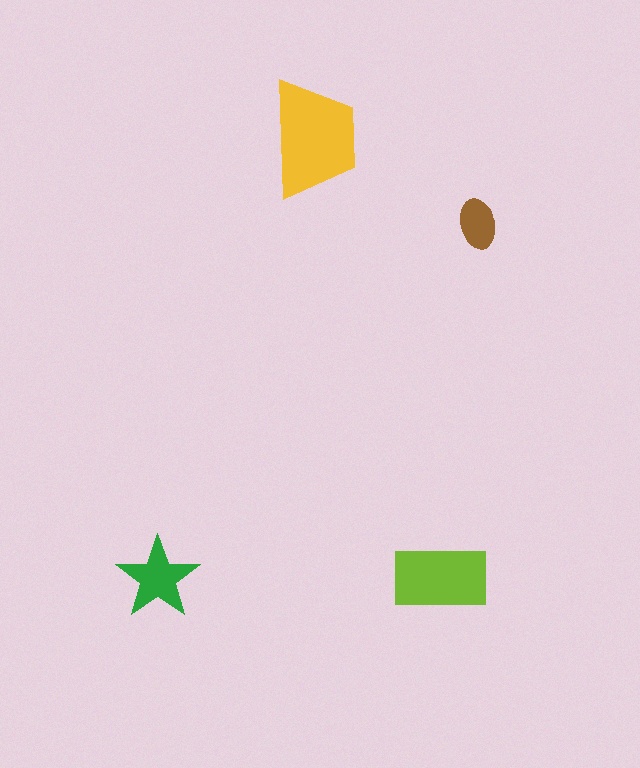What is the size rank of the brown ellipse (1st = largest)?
4th.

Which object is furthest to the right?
The brown ellipse is rightmost.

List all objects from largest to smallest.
The yellow trapezoid, the lime rectangle, the green star, the brown ellipse.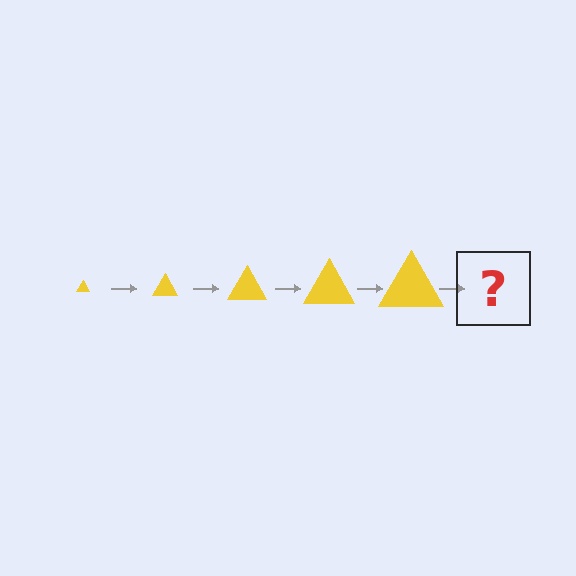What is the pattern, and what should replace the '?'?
The pattern is that the triangle gets progressively larger each step. The '?' should be a yellow triangle, larger than the previous one.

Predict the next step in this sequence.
The next step is a yellow triangle, larger than the previous one.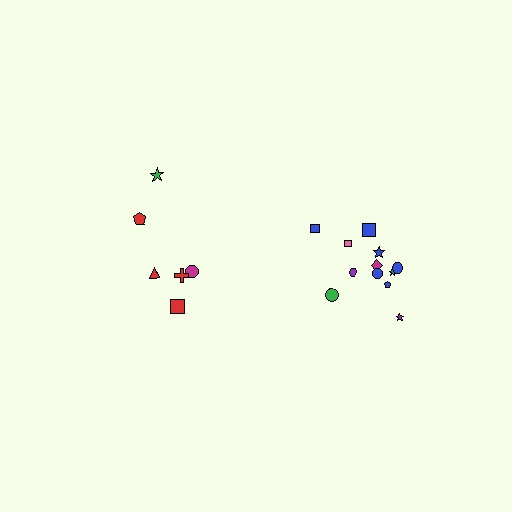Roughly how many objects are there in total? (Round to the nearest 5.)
Roughly 20 objects in total.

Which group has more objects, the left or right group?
The right group.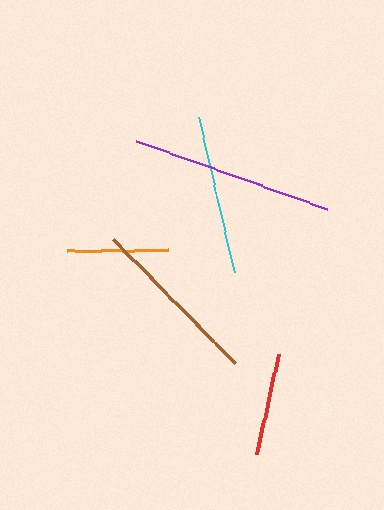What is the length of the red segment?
The red segment is approximately 103 pixels long.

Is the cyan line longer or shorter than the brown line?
The brown line is longer than the cyan line.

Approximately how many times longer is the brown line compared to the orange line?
The brown line is approximately 1.7 times the length of the orange line.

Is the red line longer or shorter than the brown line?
The brown line is longer than the red line.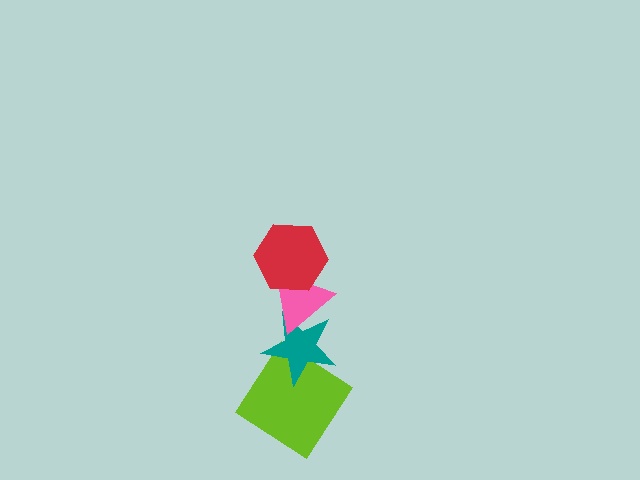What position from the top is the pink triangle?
The pink triangle is 2nd from the top.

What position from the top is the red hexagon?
The red hexagon is 1st from the top.